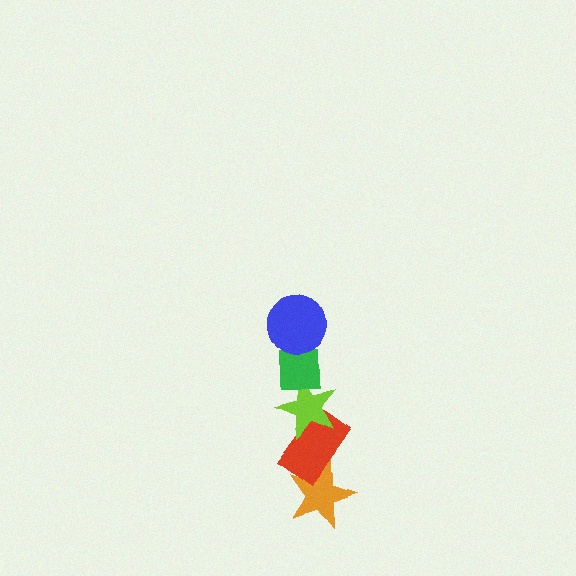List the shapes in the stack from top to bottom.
From top to bottom: the blue circle, the green square, the lime star, the red rectangle, the orange star.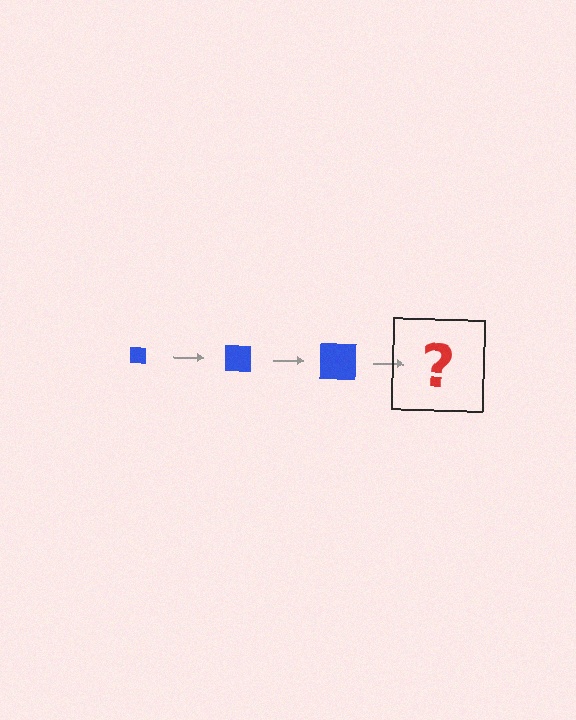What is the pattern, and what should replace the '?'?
The pattern is that the square gets progressively larger each step. The '?' should be a blue square, larger than the previous one.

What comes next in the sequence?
The next element should be a blue square, larger than the previous one.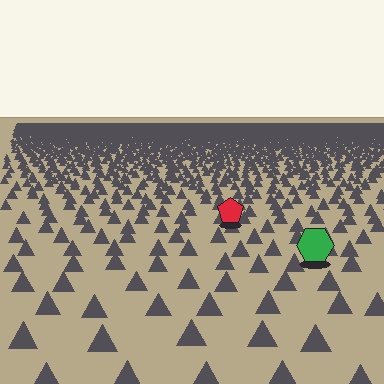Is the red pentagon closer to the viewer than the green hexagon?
No. The green hexagon is closer — you can tell from the texture gradient: the ground texture is coarser near it.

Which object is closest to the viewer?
The green hexagon is closest. The texture marks near it are larger and more spread out.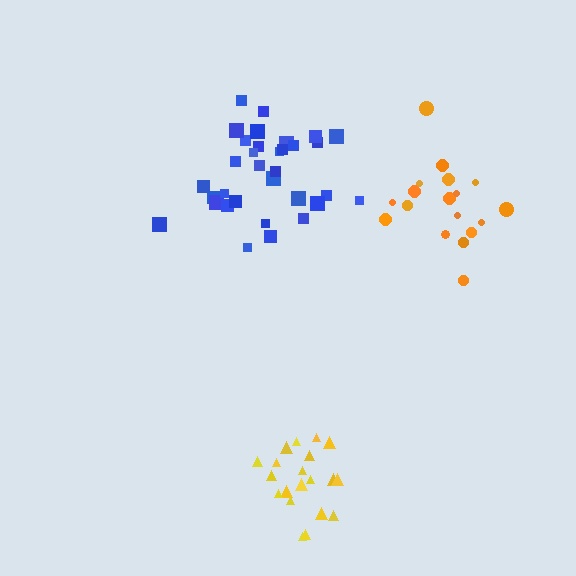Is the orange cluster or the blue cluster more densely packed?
Blue.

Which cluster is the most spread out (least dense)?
Orange.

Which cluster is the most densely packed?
Blue.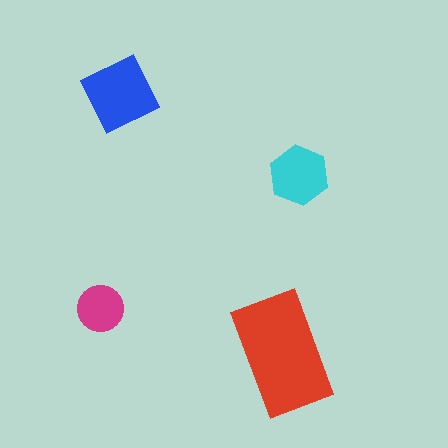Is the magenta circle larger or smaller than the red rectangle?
Smaller.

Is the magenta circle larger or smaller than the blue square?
Smaller.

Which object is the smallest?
The magenta circle.